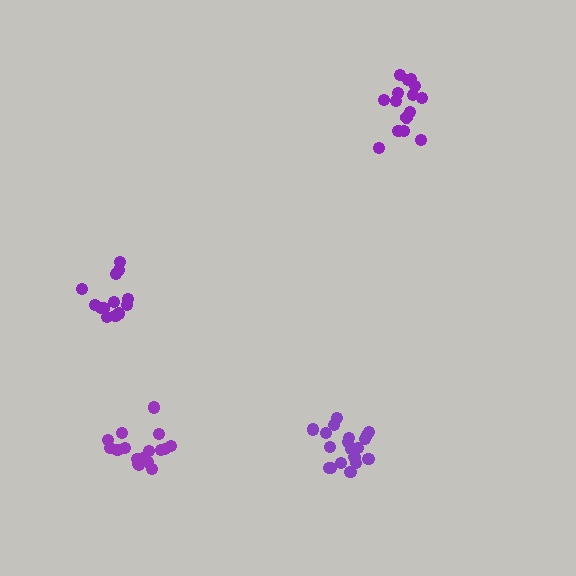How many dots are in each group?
Group 1: 19 dots, Group 2: 15 dots, Group 3: 13 dots, Group 4: 17 dots (64 total).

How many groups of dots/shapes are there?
There are 4 groups.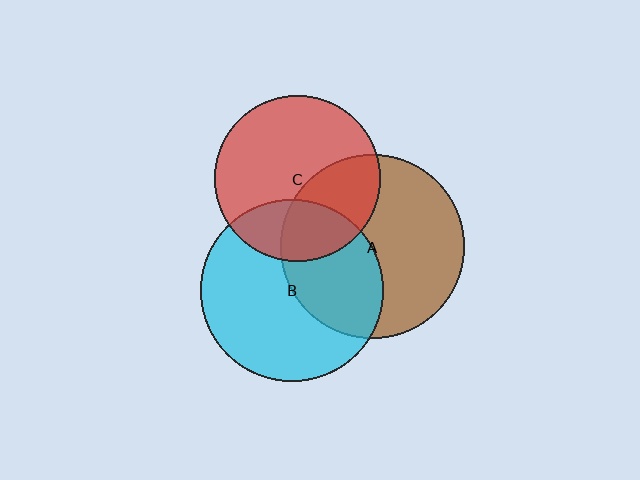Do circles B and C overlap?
Yes.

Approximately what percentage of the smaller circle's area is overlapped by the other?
Approximately 25%.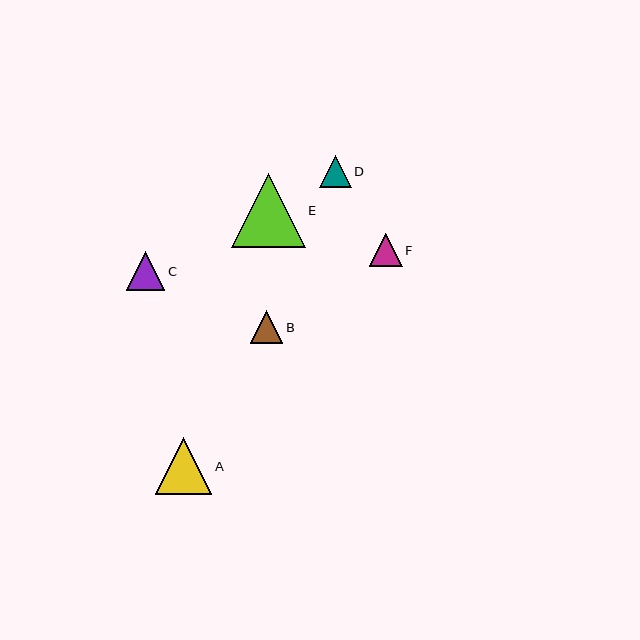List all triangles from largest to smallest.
From largest to smallest: E, A, C, F, B, D.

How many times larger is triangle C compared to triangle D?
Triangle C is approximately 1.2 times the size of triangle D.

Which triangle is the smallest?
Triangle D is the smallest with a size of approximately 32 pixels.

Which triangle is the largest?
Triangle E is the largest with a size of approximately 74 pixels.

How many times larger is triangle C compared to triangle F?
Triangle C is approximately 1.2 times the size of triangle F.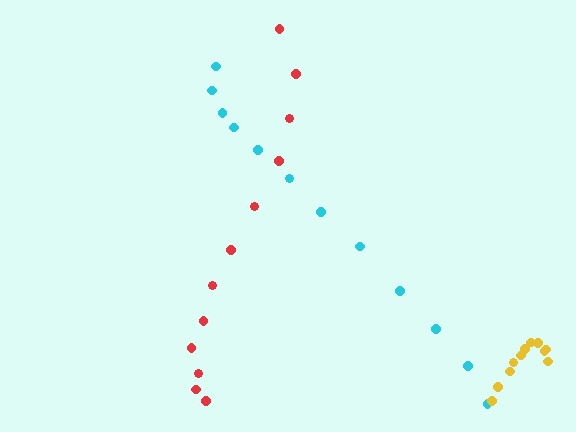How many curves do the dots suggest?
There are 3 distinct paths.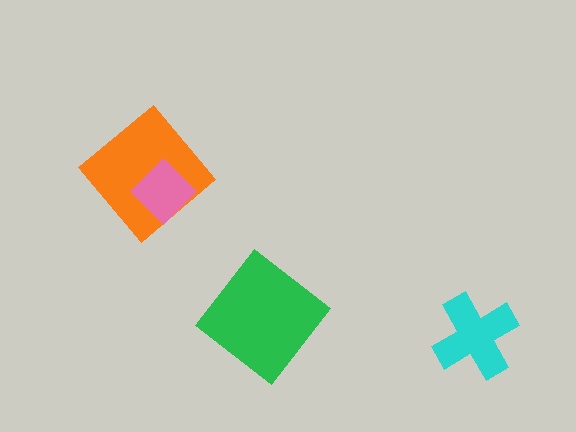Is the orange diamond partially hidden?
Yes, it is partially covered by another shape.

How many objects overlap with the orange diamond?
1 object overlaps with the orange diamond.